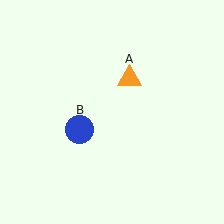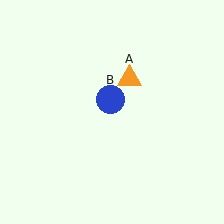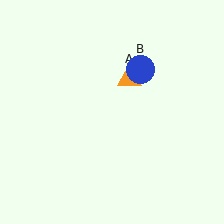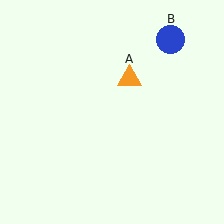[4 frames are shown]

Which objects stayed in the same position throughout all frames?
Orange triangle (object A) remained stationary.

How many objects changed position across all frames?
1 object changed position: blue circle (object B).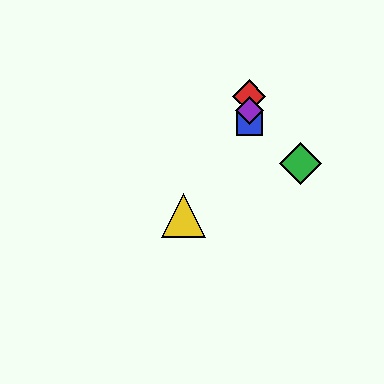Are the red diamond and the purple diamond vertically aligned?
Yes, both are at x≈249.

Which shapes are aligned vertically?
The red diamond, the blue square, the purple diamond are aligned vertically.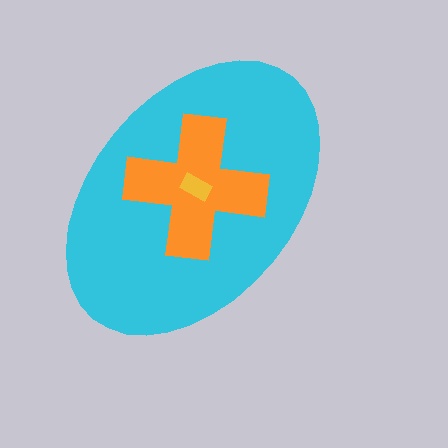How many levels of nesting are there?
3.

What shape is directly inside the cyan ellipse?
The orange cross.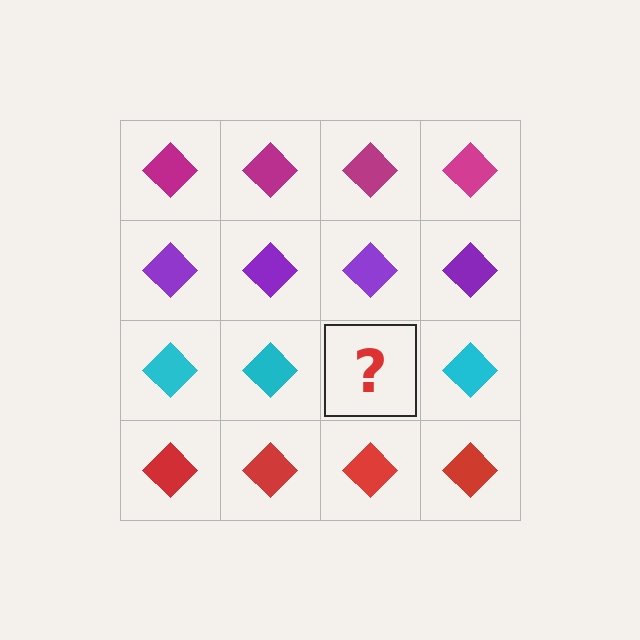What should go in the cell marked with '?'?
The missing cell should contain a cyan diamond.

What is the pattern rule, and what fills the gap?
The rule is that each row has a consistent color. The gap should be filled with a cyan diamond.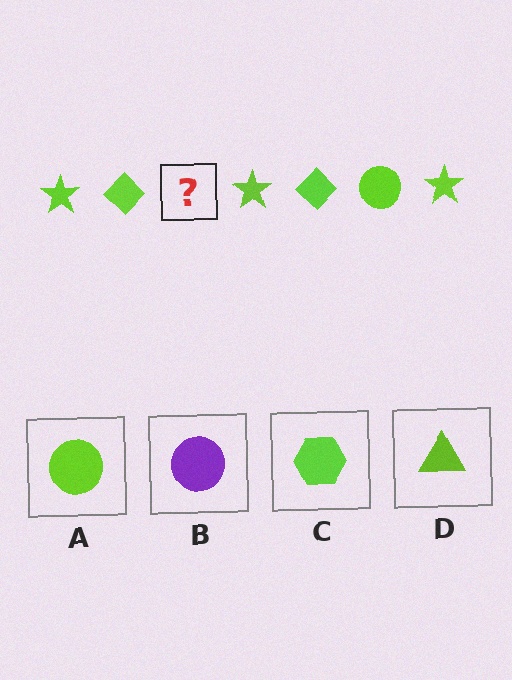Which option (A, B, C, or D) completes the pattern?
A.